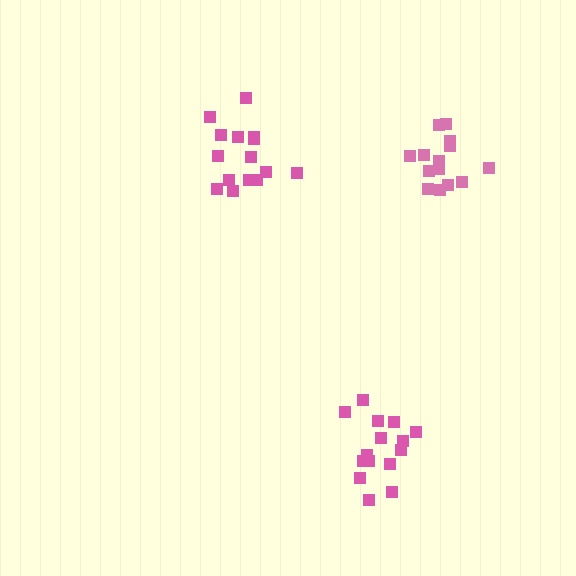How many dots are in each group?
Group 1: 15 dots, Group 2: 15 dots, Group 3: 14 dots (44 total).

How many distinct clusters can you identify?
There are 3 distinct clusters.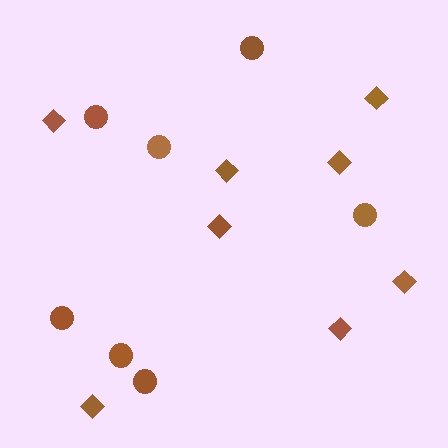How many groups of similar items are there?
There are 2 groups: one group of diamonds (8) and one group of circles (7).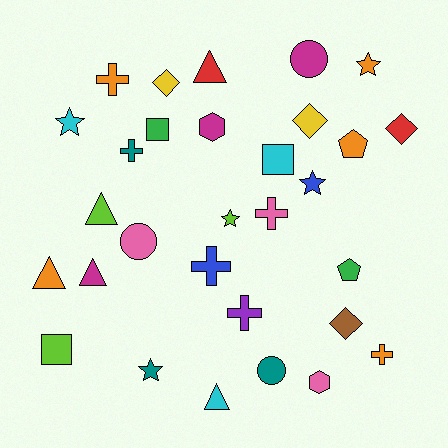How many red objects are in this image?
There are 2 red objects.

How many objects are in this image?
There are 30 objects.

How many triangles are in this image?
There are 5 triangles.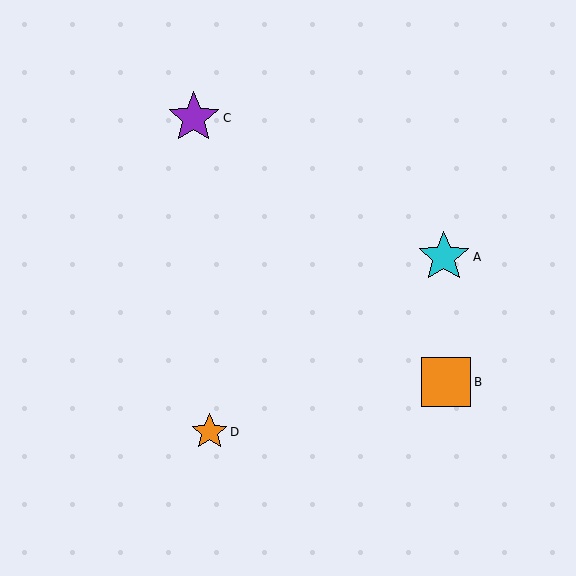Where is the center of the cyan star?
The center of the cyan star is at (444, 257).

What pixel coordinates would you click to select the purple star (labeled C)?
Click at (194, 118) to select the purple star C.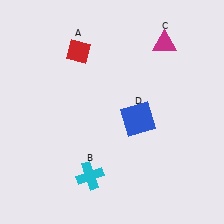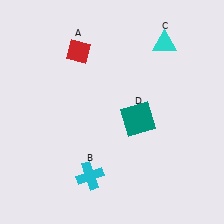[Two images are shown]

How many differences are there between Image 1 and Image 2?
There are 2 differences between the two images.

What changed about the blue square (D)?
In Image 1, D is blue. In Image 2, it changed to teal.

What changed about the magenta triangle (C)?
In Image 1, C is magenta. In Image 2, it changed to cyan.